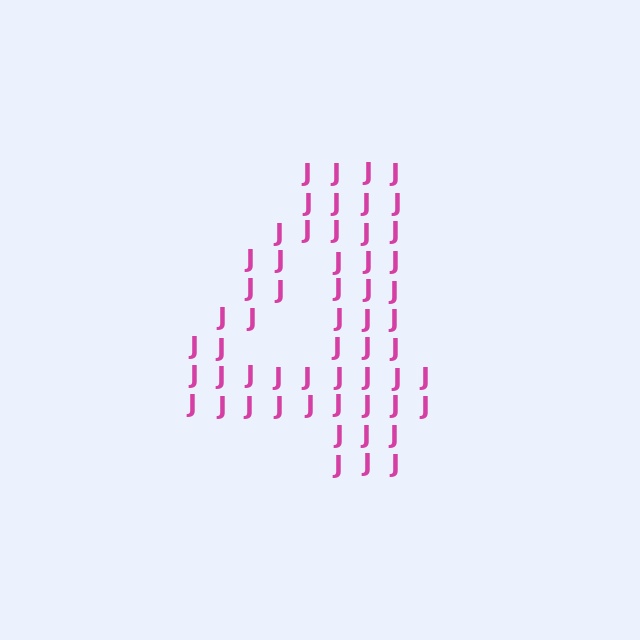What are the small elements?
The small elements are letter J's.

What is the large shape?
The large shape is the digit 4.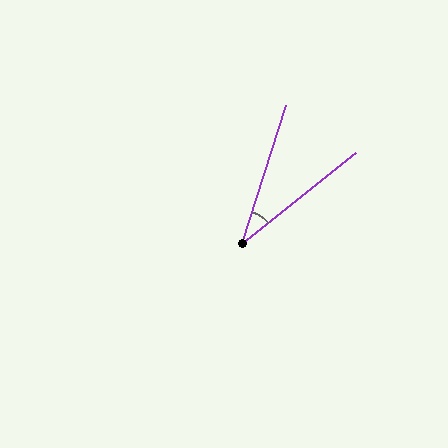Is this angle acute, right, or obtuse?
It is acute.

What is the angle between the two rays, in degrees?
Approximately 34 degrees.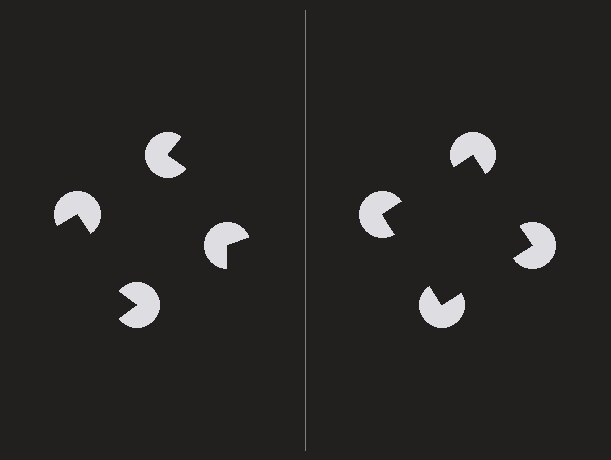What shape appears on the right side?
An illusory square.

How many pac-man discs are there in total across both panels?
8 — 4 on each side.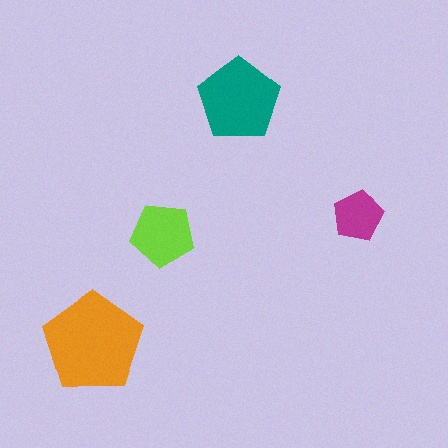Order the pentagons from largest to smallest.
the orange one, the teal one, the lime one, the magenta one.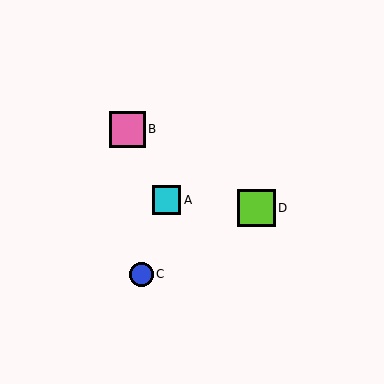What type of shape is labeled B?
Shape B is a pink square.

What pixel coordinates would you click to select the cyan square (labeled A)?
Click at (166, 200) to select the cyan square A.